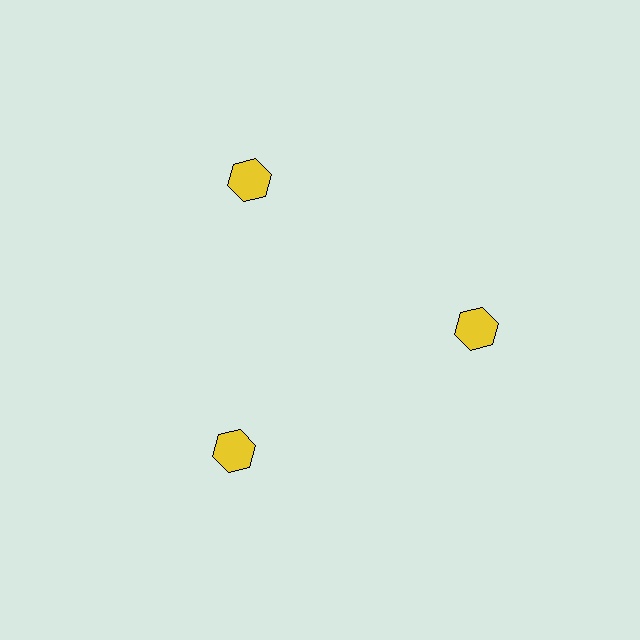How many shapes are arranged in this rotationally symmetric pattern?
There are 3 shapes, arranged in 3 groups of 1.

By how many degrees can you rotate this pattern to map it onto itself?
The pattern maps onto itself every 120 degrees of rotation.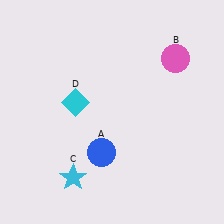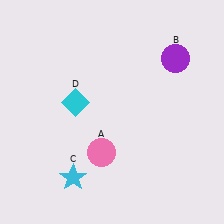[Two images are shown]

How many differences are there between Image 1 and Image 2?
There are 2 differences between the two images.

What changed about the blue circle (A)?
In Image 1, A is blue. In Image 2, it changed to pink.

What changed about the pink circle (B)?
In Image 1, B is pink. In Image 2, it changed to purple.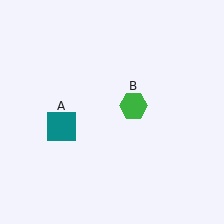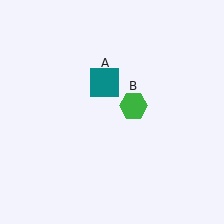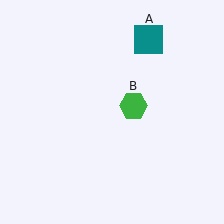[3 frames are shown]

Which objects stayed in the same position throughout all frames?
Green hexagon (object B) remained stationary.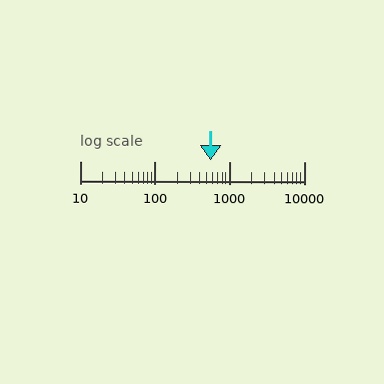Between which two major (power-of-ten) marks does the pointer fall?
The pointer is between 100 and 1000.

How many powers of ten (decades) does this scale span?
The scale spans 3 decades, from 10 to 10000.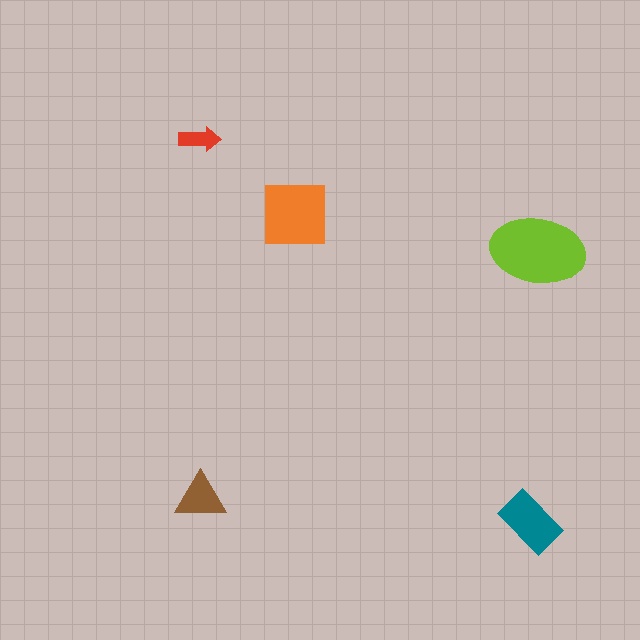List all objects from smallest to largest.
The red arrow, the brown triangle, the teal rectangle, the orange square, the lime ellipse.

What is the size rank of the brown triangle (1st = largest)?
4th.